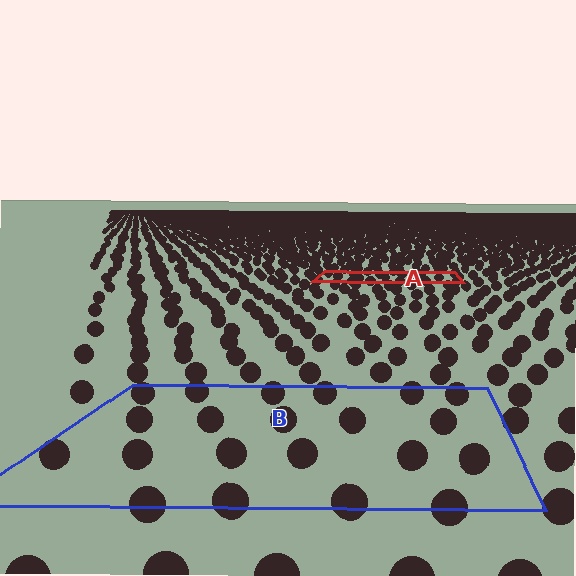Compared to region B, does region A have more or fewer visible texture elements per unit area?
Region A has more texture elements per unit area — they are packed more densely because it is farther away.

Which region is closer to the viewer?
Region B is closer. The texture elements there are larger and more spread out.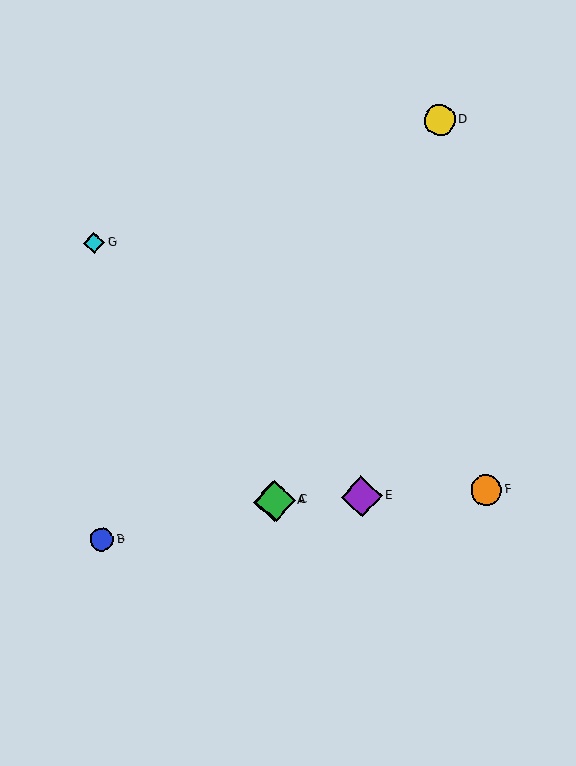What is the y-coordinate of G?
Object G is at y≈243.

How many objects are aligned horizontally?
4 objects (A, C, E, F) are aligned horizontally.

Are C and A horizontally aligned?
Yes, both are at y≈501.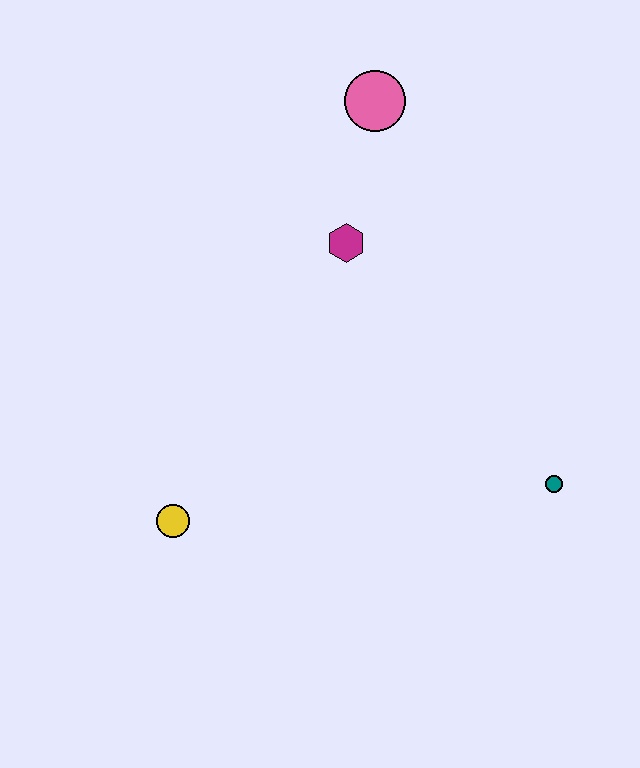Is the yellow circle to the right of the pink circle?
No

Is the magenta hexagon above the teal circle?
Yes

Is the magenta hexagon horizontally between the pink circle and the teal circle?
No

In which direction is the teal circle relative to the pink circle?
The teal circle is below the pink circle.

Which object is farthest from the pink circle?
The yellow circle is farthest from the pink circle.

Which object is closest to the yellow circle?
The magenta hexagon is closest to the yellow circle.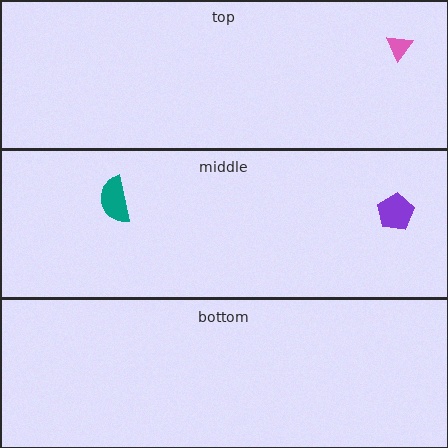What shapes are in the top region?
The pink triangle.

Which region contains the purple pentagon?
The middle region.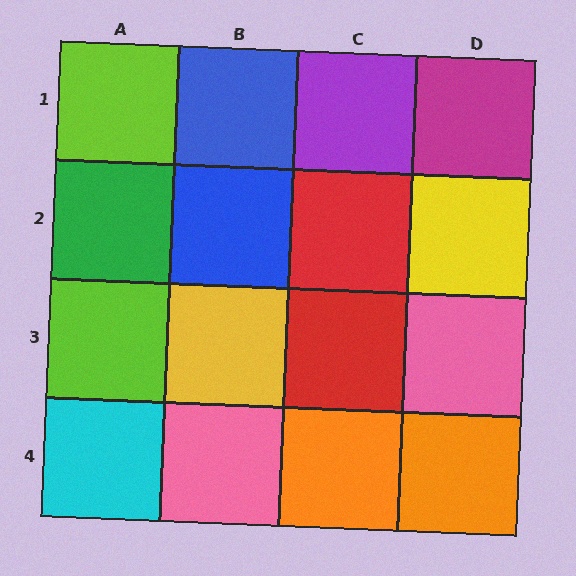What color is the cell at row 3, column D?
Pink.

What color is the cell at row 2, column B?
Blue.